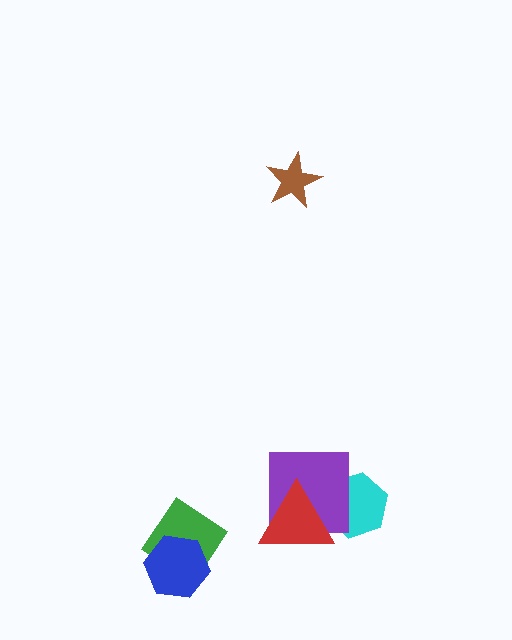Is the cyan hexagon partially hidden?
Yes, it is partially covered by another shape.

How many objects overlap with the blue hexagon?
1 object overlaps with the blue hexagon.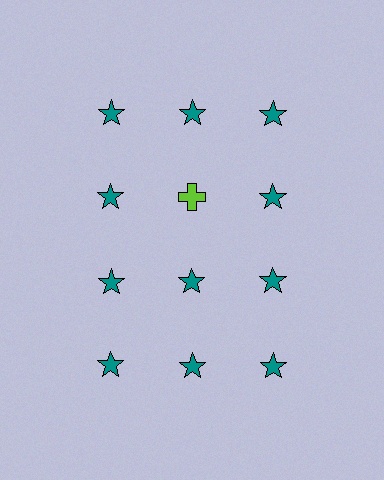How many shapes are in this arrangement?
There are 12 shapes arranged in a grid pattern.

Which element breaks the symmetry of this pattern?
The lime cross in the second row, second from left column breaks the symmetry. All other shapes are teal stars.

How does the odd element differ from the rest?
It differs in both color (lime instead of teal) and shape (cross instead of star).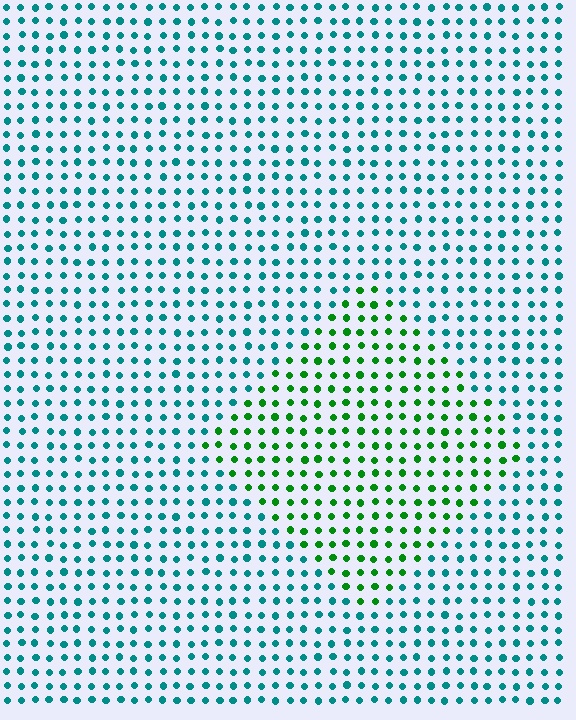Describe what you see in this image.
The image is filled with small teal elements in a uniform arrangement. A diamond-shaped region is visible where the elements are tinted to a slightly different hue, forming a subtle color boundary.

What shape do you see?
I see a diamond.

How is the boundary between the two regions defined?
The boundary is defined purely by a slight shift in hue (about 53 degrees). Spacing, size, and orientation are identical on both sides.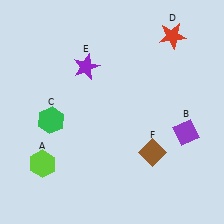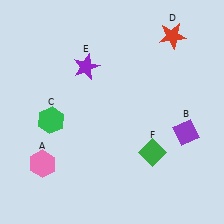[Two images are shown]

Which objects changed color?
A changed from lime to pink. F changed from brown to green.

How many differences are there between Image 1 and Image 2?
There are 2 differences between the two images.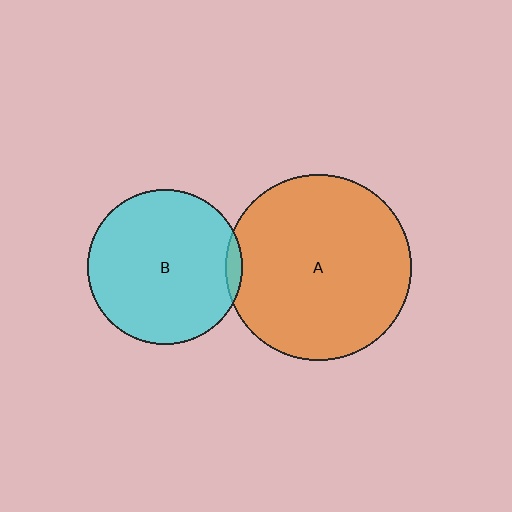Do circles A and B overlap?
Yes.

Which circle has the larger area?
Circle A (orange).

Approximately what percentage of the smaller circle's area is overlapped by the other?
Approximately 5%.